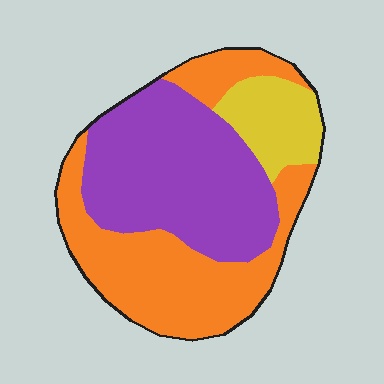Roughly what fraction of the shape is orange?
Orange covers around 45% of the shape.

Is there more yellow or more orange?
Orange.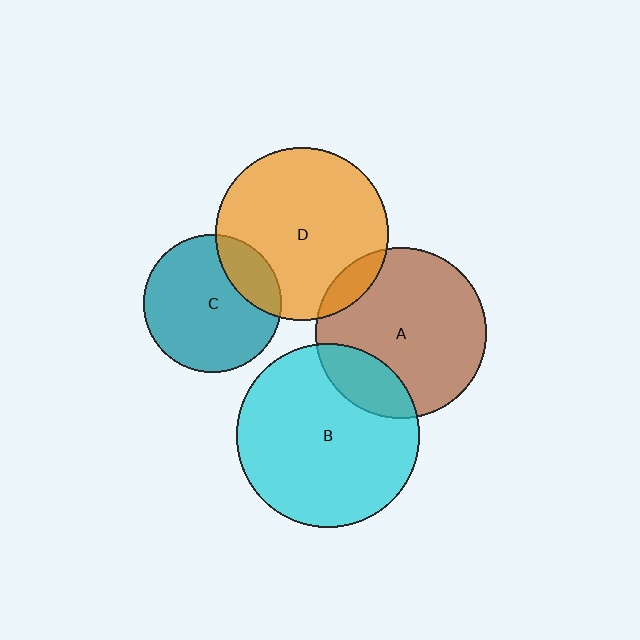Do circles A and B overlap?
Yes.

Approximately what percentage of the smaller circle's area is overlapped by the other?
Approximately 20%.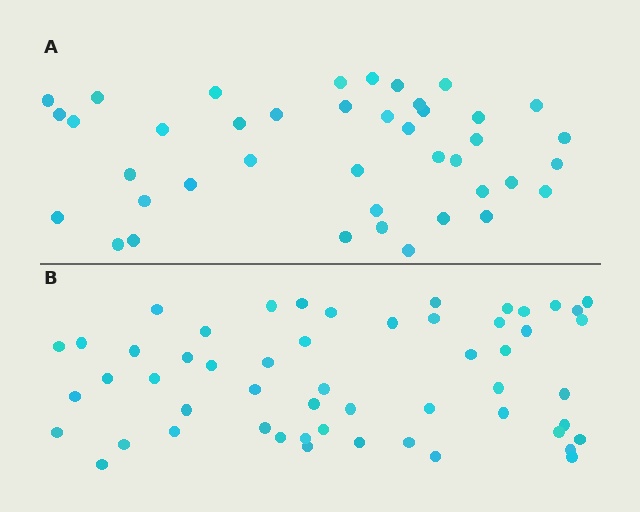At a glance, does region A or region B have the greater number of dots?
Region B (the bottom region) has more dots.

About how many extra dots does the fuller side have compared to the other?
Region B has approximately 15 more dots than region A.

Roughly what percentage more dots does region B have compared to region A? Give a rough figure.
About 30% more.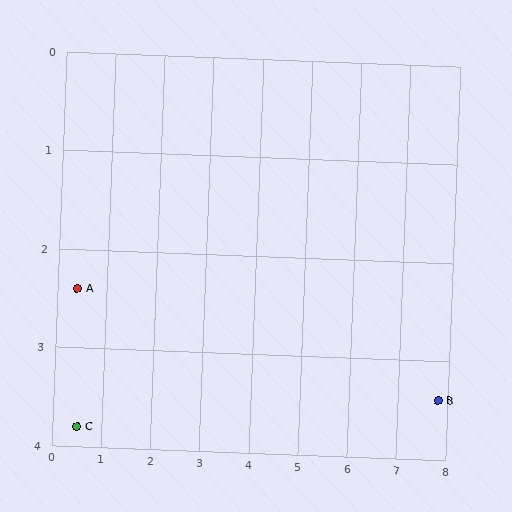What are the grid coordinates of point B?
Point B is at approximately (7.8, 3.4).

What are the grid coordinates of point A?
Point A is at approximately (0.4, 2.4).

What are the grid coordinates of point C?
Point C is at approximately (0.5, 3.8).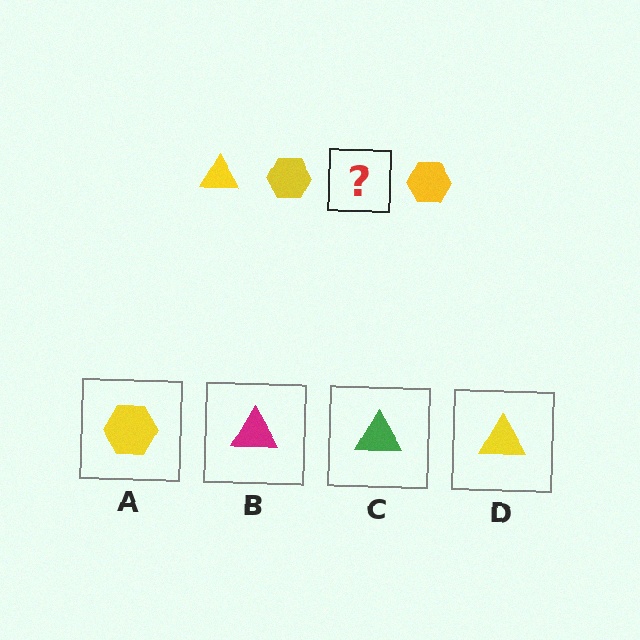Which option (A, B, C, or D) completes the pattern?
D.